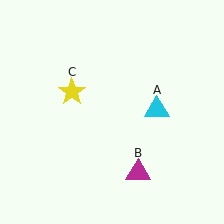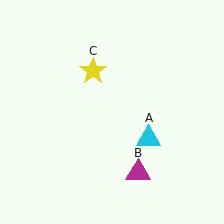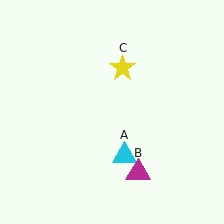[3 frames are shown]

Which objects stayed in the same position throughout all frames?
Magenta triangle (object B) remained stationary.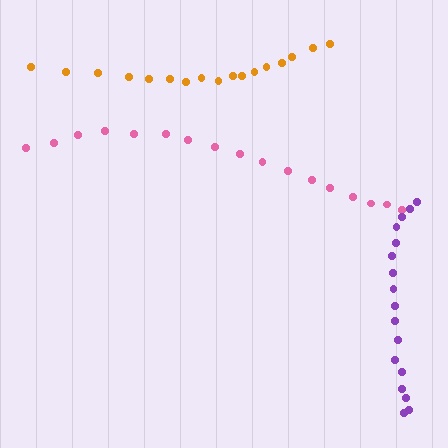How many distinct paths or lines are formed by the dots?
There are 3 distinct paths.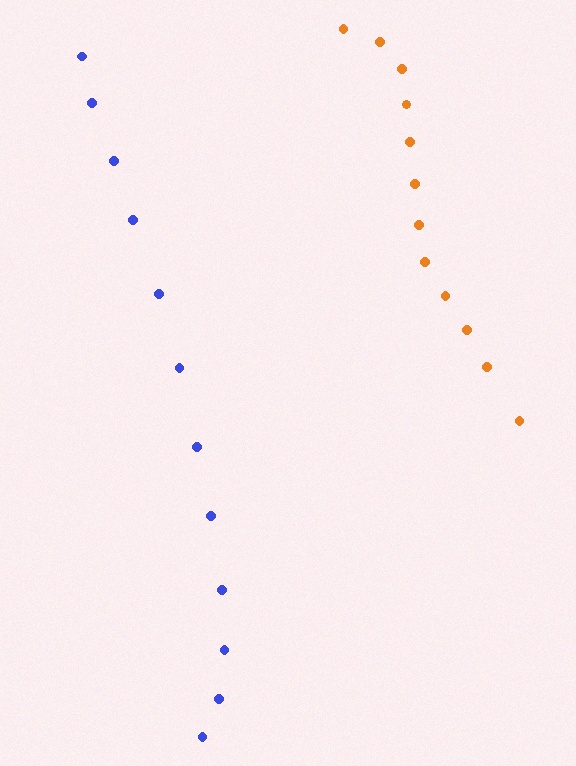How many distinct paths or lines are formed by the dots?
There are 2 distinct paths.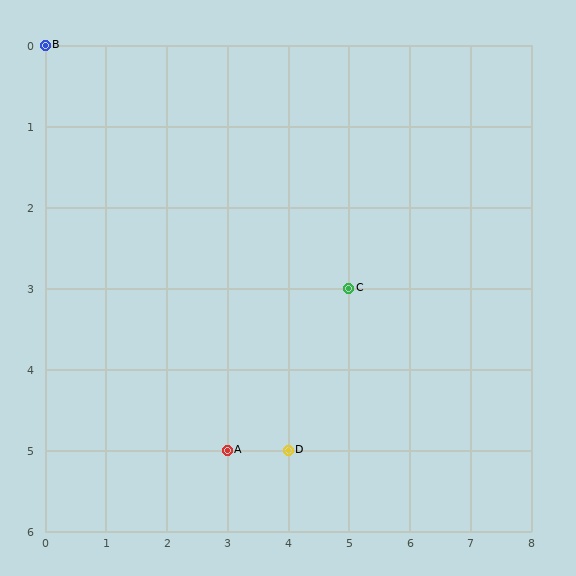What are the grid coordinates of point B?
Point B is at grid coordinates (0, 0).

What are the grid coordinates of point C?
Point C is at grid coordinates (5, 3).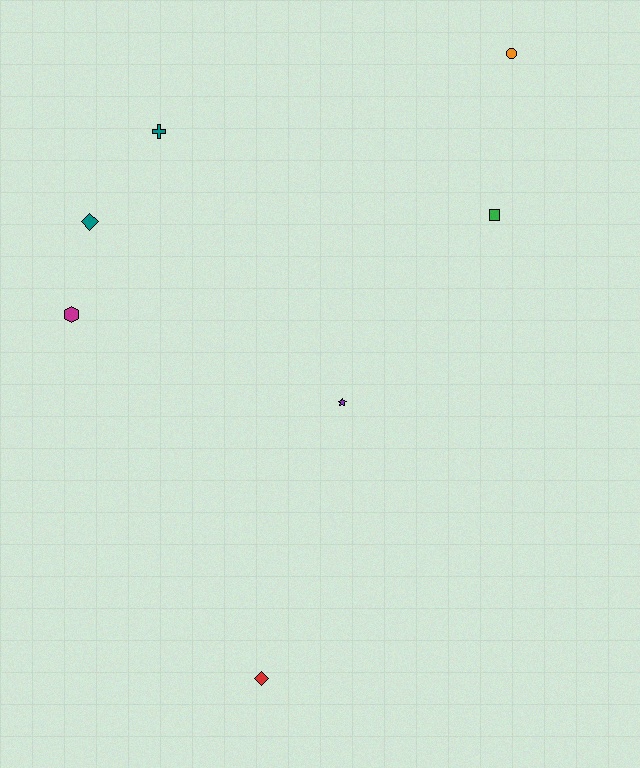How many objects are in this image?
There are 7 objects.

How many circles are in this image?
There is 1 circle.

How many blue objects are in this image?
There are no blue objects.